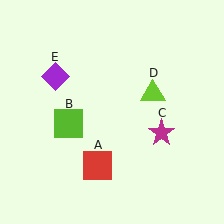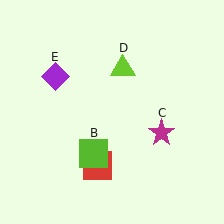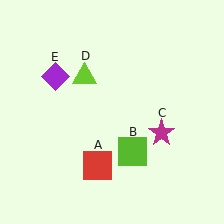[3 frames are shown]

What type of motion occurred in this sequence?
The lime square (object B), lime triangle (object D) rotated counterclockwise around the center of the scene.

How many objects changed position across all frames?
2 objects changed position: lime square (object B), lime triangle (object D).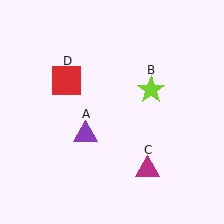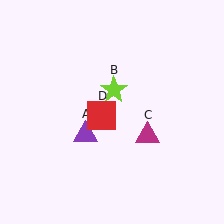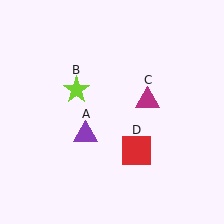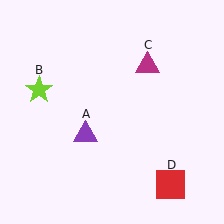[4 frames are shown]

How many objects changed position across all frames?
3 objects changed position: lime star (object B), magenta triangle (object C), red square (object D).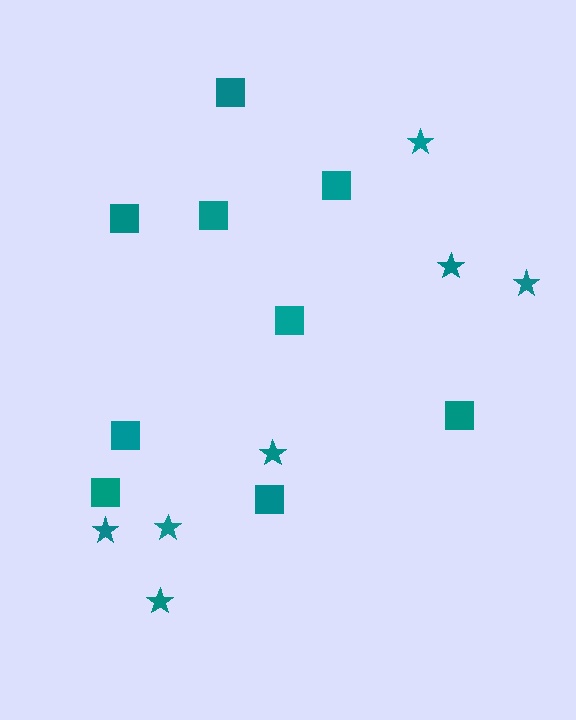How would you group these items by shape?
There are 2 groups: one group of stars (7) and one group of squares (9).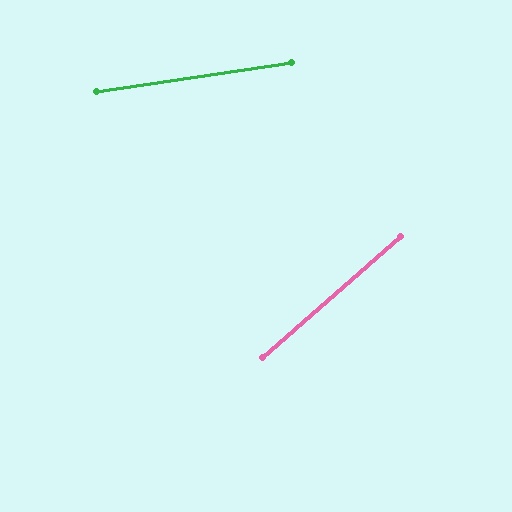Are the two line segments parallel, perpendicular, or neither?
Neither parallel nor perpendicular — they differ by about 33°.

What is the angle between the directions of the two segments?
Approximately 33 degrees.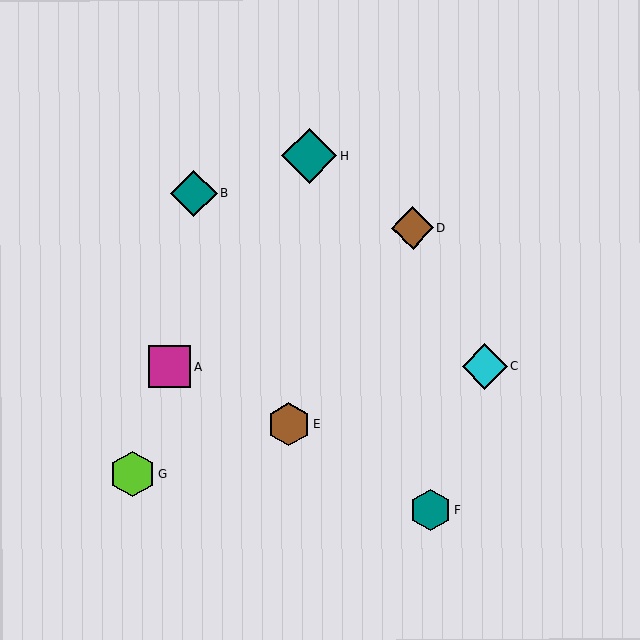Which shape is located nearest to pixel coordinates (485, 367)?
The cyan diamond (labeled C) at (485, 366) is nearest to that location.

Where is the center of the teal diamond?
The center of the teal diamond is at (194, 193).